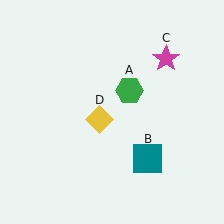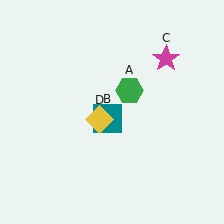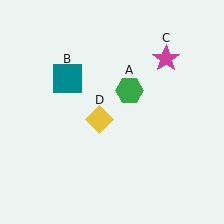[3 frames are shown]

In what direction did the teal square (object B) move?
The teal square (object B) moved up and to the left.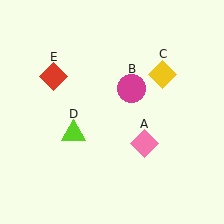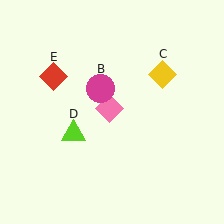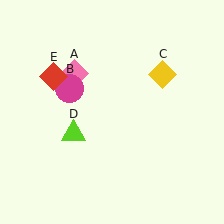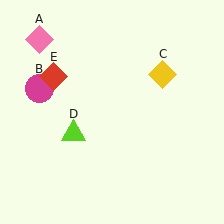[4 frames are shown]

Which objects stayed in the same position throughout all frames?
Yellow diamond (object C) and lime triangle (object D) and red diamond (object E) remained stationary.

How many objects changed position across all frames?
2 objects changed position: pink diamond (object A), magenta circle (object B).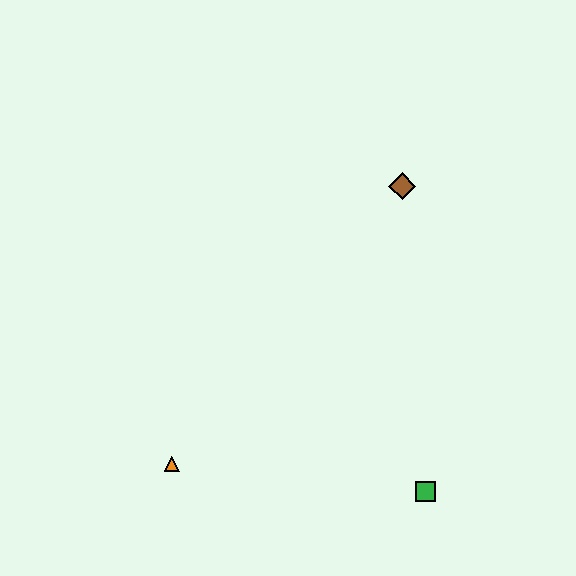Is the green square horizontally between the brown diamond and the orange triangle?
No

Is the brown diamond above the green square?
Yes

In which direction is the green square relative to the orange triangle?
The green square is to the right of the orange triangle.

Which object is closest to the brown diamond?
The green square is closest to the brown diamond.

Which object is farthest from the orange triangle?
The brown diamond is farthest from the orange triangle.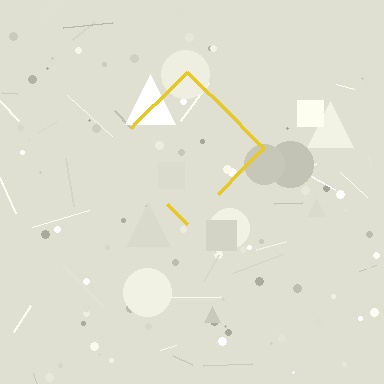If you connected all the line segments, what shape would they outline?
They would outline a diamond.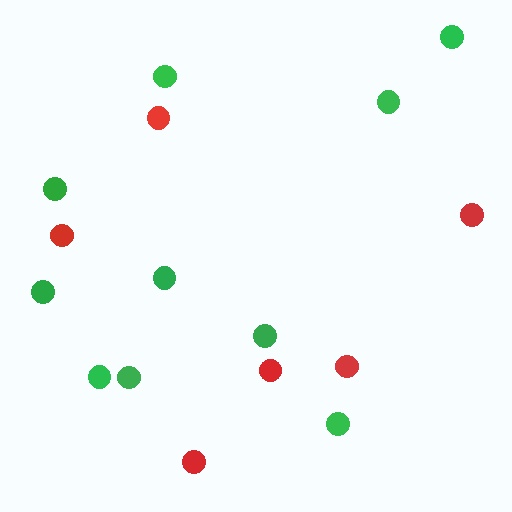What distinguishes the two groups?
There are 2 groups: one group of green circles (10) and one group of red circles (6).